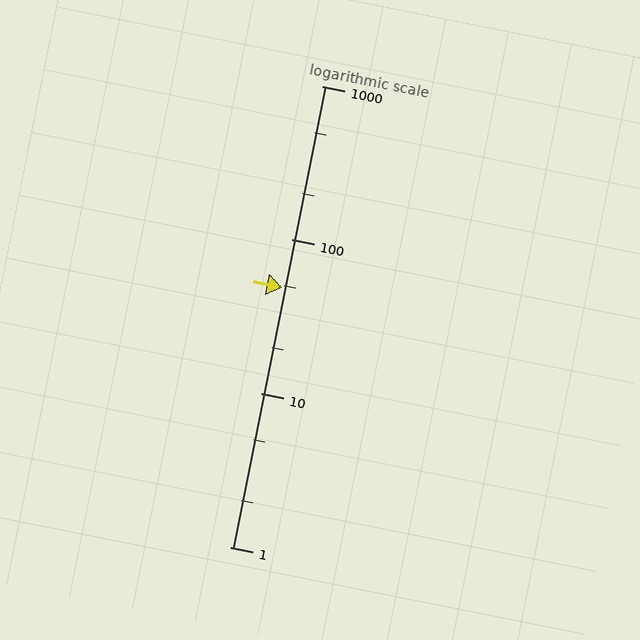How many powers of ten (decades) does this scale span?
The scale spans 3 decades, from 1 to 1000.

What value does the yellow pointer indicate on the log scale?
The pointer indicates approximately 49.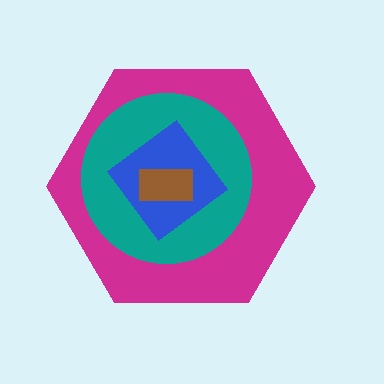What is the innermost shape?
The brown rectangle.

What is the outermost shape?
The magenta hexagon.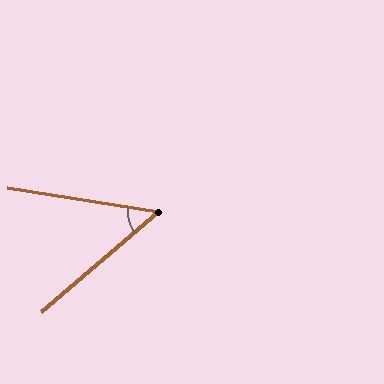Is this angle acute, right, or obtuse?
It is acute.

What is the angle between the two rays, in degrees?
Approximately 49 degrees.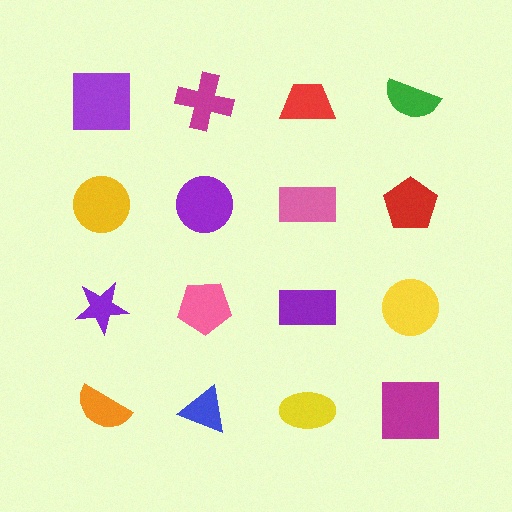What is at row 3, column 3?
A purple rectangle.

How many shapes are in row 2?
4 shapes.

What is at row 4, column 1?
An orange semicircle.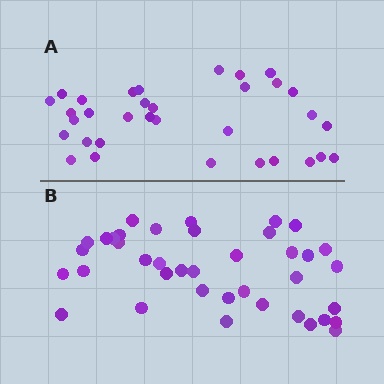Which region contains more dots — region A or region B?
Region B (the bottom region) has more dots.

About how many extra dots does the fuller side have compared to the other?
Region B has about 6 more dots than region A.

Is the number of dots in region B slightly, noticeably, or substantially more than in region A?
Region B has only slightly more — the two regions are fairly close. The ratio is roughly 1.2 to 1.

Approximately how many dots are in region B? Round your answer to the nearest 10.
About 40 dots. (The exact count is 39, which rounds to 40.)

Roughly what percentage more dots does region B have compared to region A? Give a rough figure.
About 20% more.